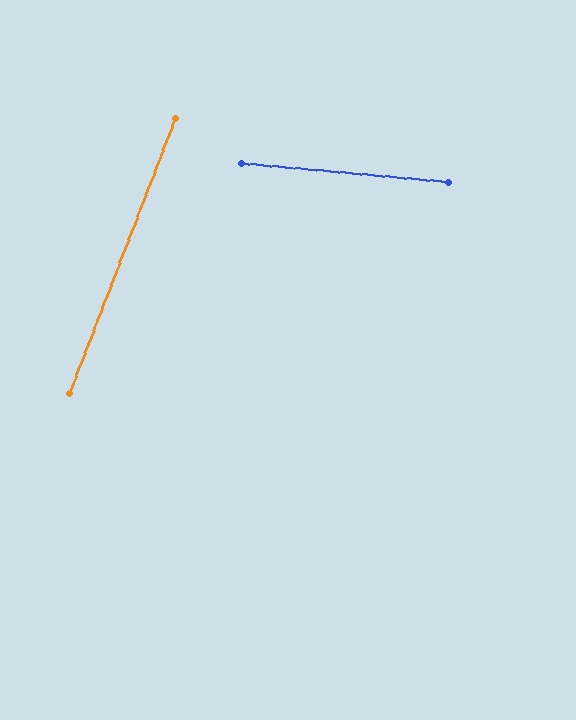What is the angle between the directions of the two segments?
Approximately 74 degrees.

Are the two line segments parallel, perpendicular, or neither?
Neither parallel nor perpendicular — they differ by about 74°.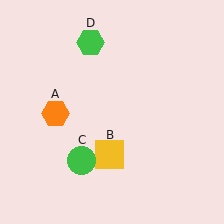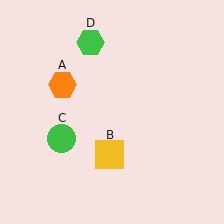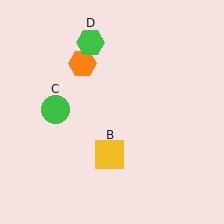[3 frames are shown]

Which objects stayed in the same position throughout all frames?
Yellow square (object B) and green hexagon (object D) remained stationary.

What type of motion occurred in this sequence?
The orange hexagon (object A), green circle (object C) rotated clockwise around the center of the scene.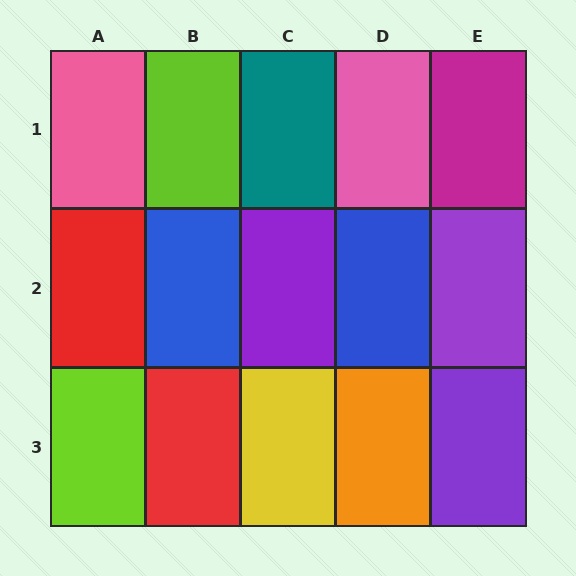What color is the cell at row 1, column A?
Pink.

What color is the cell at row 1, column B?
Lime.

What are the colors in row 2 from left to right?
Red, blue, purple, blue, purple.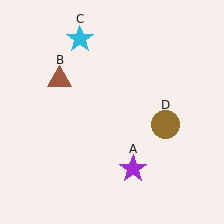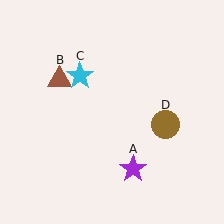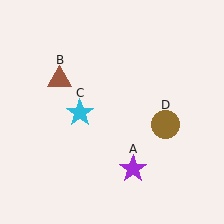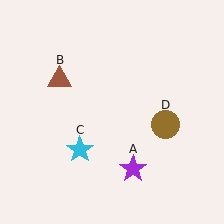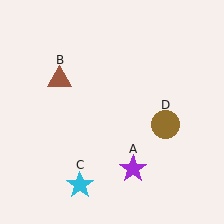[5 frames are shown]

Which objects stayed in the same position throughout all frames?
Purple star (object A) and brown triangle (object B) and brown circle (object D) remained stationary.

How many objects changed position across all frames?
1 object changed position: cyan star (object C).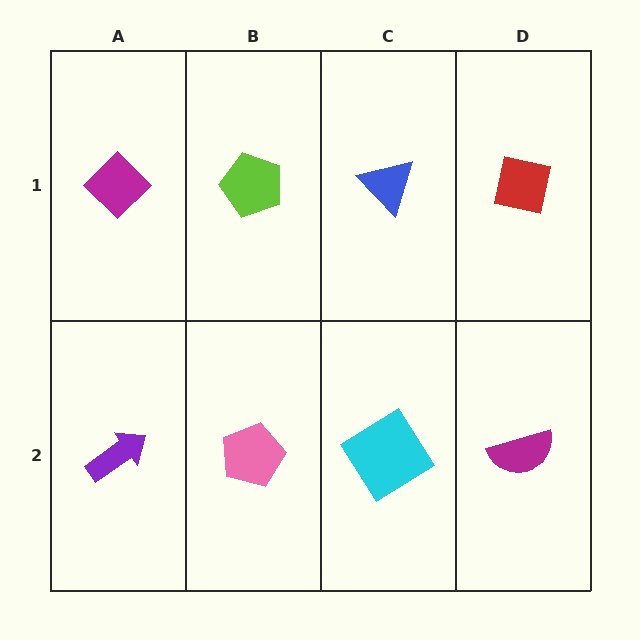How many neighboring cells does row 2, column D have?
2.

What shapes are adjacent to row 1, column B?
A pink pentagon (row 2, column B), a magenta diamond (row 1, column A), a blue triangle (row 1, column C).